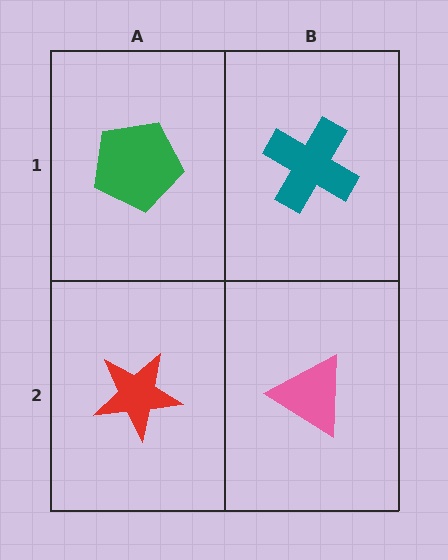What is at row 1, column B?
A teal cross.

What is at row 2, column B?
A pink triangle.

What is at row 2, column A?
A red star.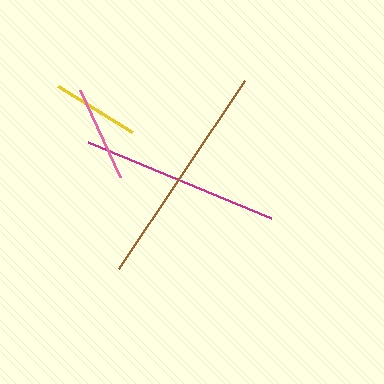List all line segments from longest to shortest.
From longest to shortest: brown, magenta, pink, yellow.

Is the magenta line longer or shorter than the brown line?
The brown line is longer than the magenta line.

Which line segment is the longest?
The brown line is the longest at approximately 226 pixels.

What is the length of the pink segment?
The pink segment is approximately 96 pixels long.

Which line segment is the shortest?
The yellow line is the shortest at approximately 87 pixels.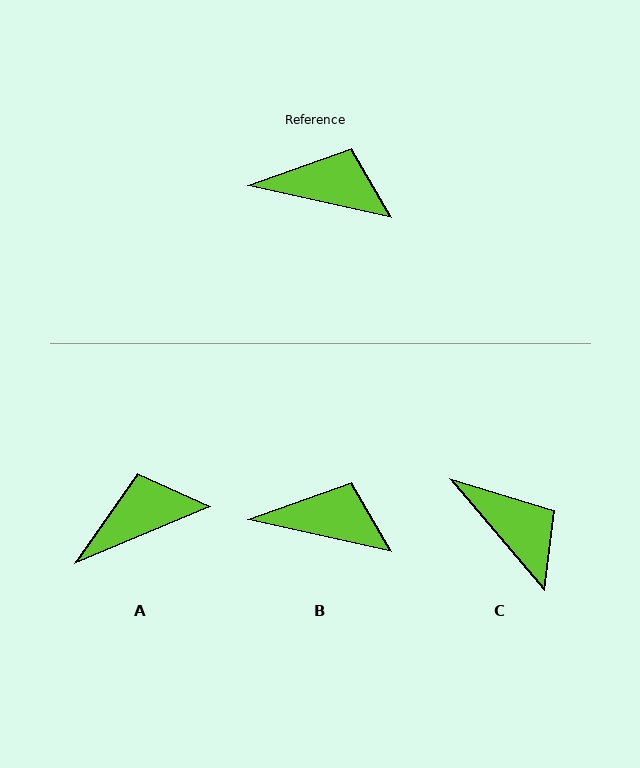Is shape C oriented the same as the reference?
No, it is off by about 37 degrees.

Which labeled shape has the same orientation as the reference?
B.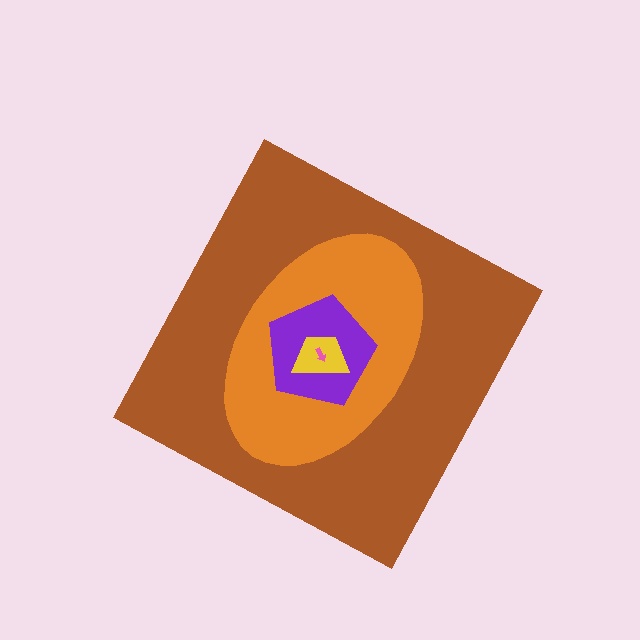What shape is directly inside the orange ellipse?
The purple pentagon.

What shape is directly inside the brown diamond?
The orange ellipse.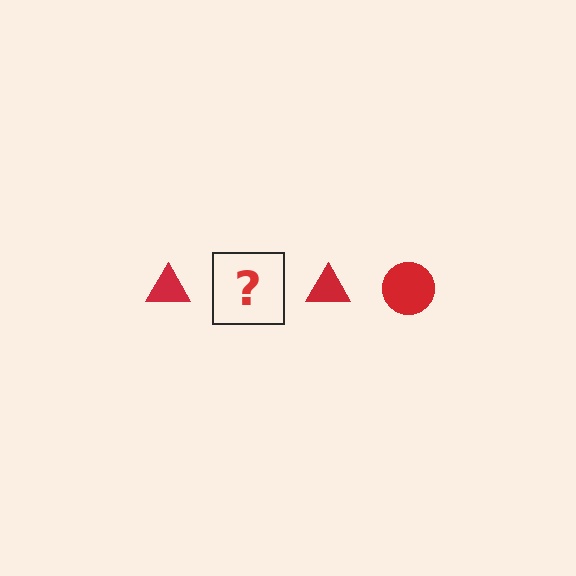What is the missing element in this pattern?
The missing element is a red circle.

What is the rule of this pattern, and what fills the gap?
The rule is that the pattern cycles through triangle, circle shapes in red. The gap should be filled with a red circle.